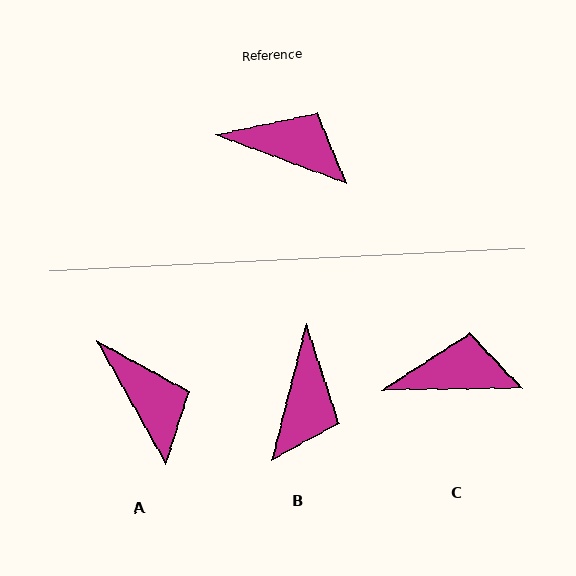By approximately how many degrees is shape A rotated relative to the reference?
Approximately 41 degrees clockwise.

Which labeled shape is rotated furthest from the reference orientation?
B, about 84 degrees away.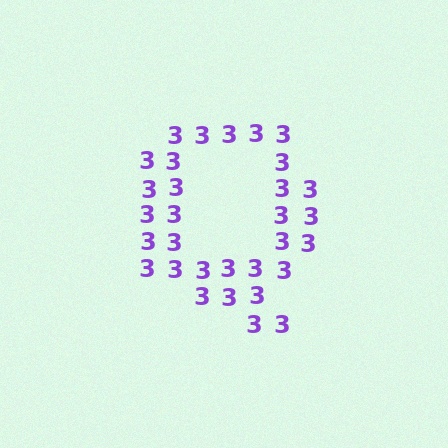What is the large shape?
The large shape is the letter Q.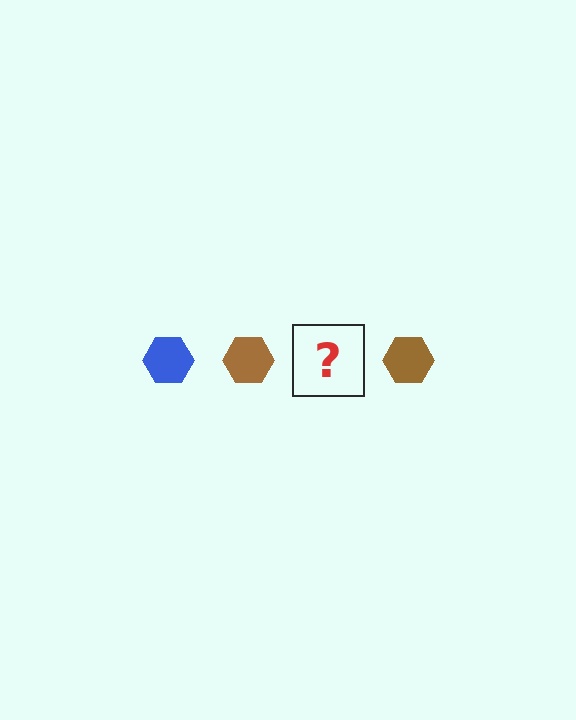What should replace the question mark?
The question mark should be replaced with a blue hexagon.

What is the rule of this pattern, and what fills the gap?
The rule is that the pattern cycles through blue, brown hexagons. The gap should be filled with a blue hexagon.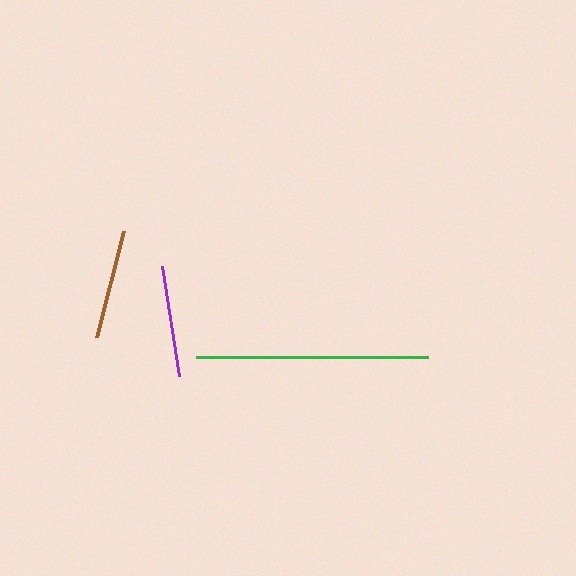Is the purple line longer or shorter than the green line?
The green line is longer than the purple line.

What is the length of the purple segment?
The purple segment is approximately 111 pixels long.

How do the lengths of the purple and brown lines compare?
The purple and brown lines are approximately the same length.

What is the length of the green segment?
The green segment is approximately 233 pixels long.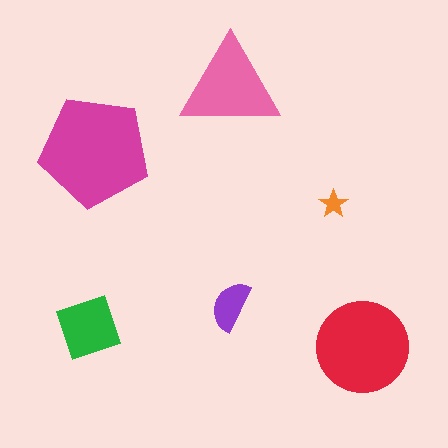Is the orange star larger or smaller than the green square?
Smaller.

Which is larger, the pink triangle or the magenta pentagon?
The magenta pentagon.